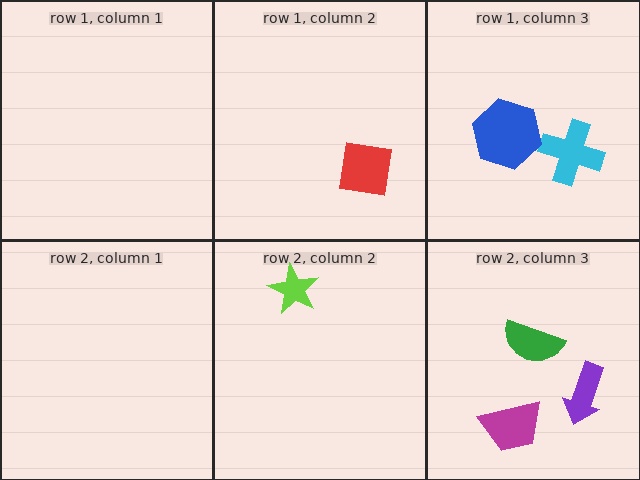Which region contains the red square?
The row 1, column 2 region.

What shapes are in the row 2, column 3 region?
The green semicircle, the magenta trapezoid, the purple arrow.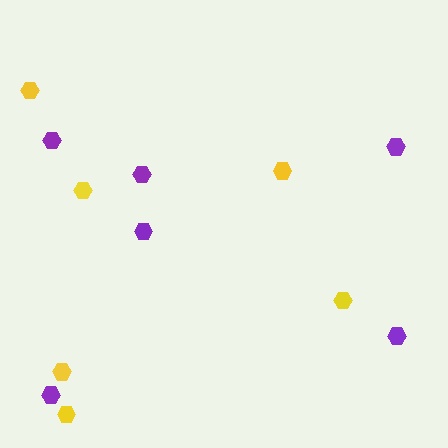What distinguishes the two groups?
There are 2 groups: one group of yellow hexagons (6) and one group of purple hexagons (6).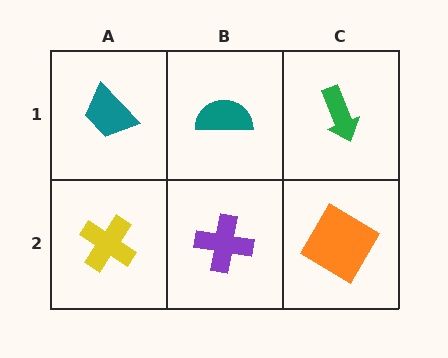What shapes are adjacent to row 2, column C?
A green arrow (row 1, column C), a purple cross (row 2, column B).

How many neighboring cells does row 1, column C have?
2.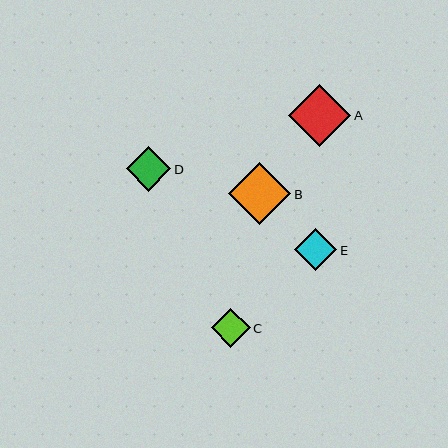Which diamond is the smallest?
Diamond C is the smallest with a size of approximately 39 pixels.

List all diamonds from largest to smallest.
From largest to smallest: A, B, D, E, C.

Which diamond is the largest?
Diamond A is the largest with a size of approximately 62 pixels.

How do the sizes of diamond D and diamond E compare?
Diamond D and diamond E are approximately the same size.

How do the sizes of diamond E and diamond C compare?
Diamond E and diamond C are approximately the same size.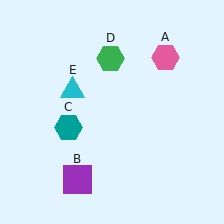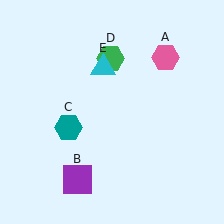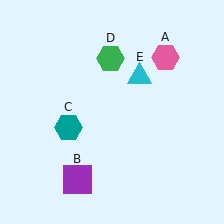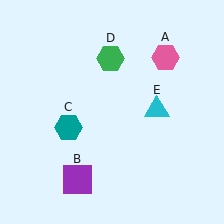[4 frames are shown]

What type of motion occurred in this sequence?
The cyan triangle (object E) rotated clockwise around the center of the scene.